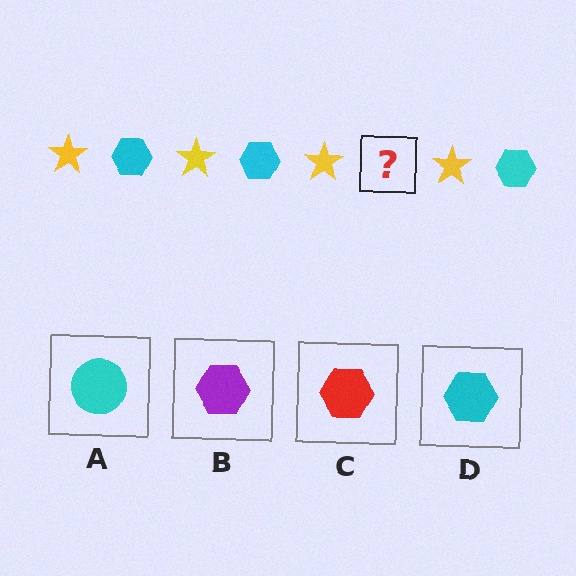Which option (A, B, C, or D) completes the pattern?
D.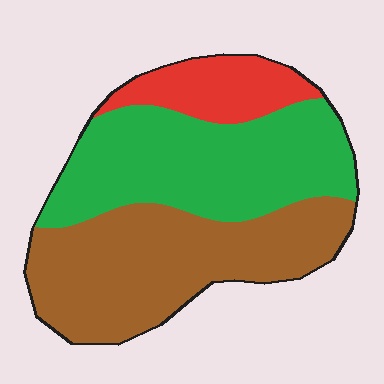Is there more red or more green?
Green.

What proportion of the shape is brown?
Brown takes up between a third and a half of the shape.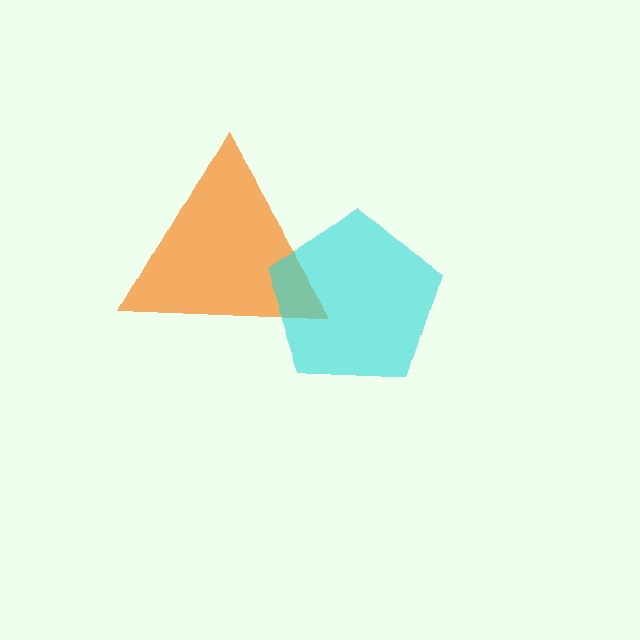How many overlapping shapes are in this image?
There are 2 overlapping shapes in the image.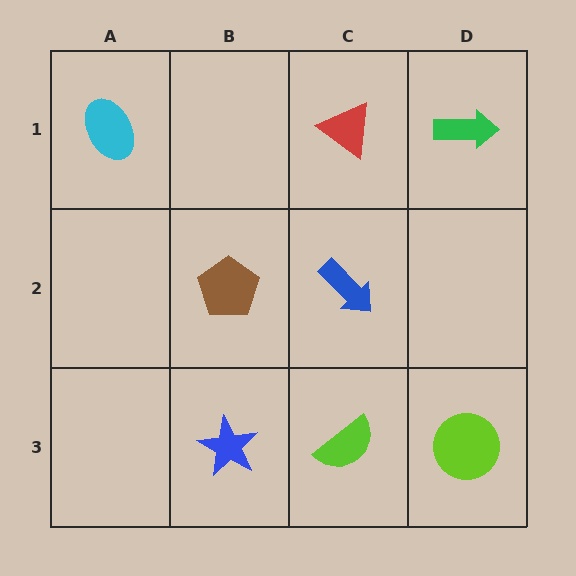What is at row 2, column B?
A brown pentagon.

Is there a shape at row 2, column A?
No, that cell is empty.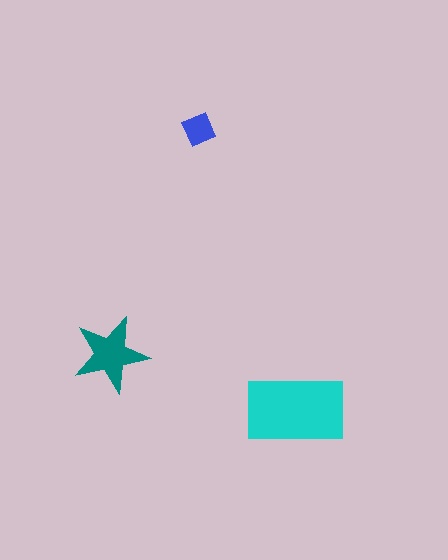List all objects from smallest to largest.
The blue diamond, the teal star, the cyan rectangle.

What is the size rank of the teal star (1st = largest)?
2nd.